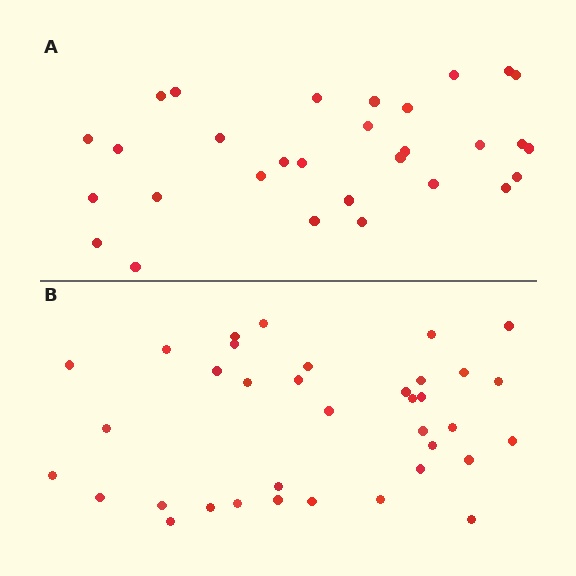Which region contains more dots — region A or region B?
Region B (the bottom region) has more dots.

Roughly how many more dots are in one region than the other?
Region B has about 6 more dots than region A.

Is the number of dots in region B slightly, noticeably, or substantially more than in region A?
Region B has only slightly more — the two regions are fairly close. The ratio is roughly 1.2 to 1.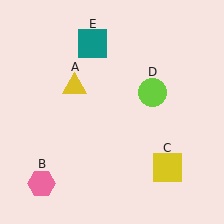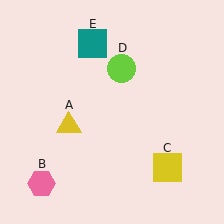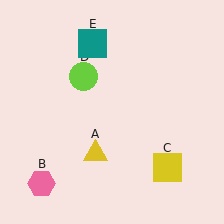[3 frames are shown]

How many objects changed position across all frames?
2 objects changed position: yellow triangle (object A), lime circle (object D).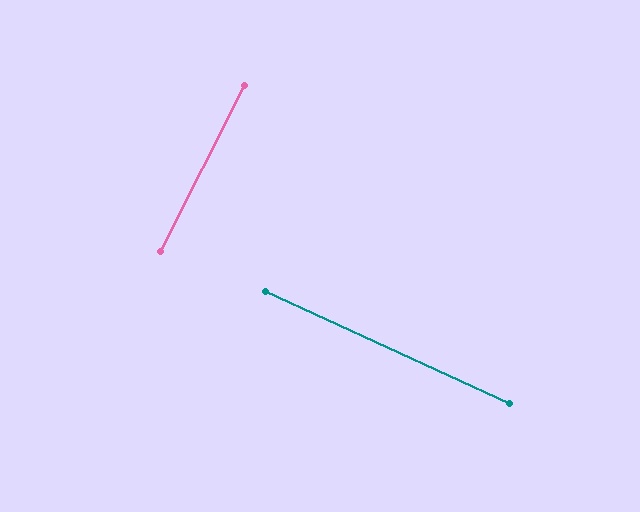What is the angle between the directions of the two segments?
Approximately 88 degrees.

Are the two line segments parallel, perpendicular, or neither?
Perpendicular — they meet at approximately 88°.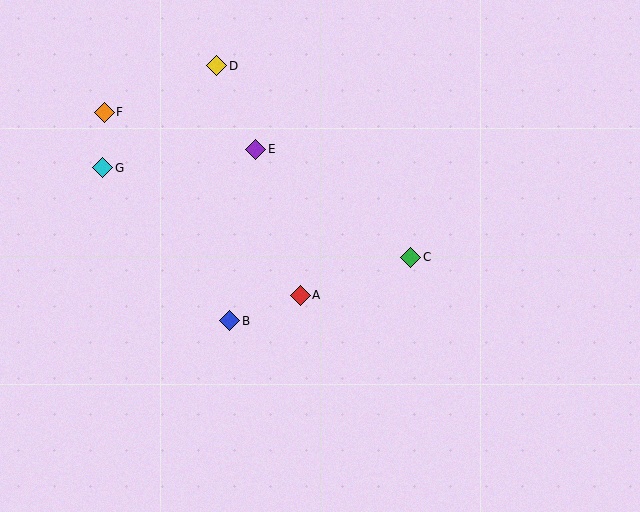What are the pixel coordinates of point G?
Point G is at (103, 168).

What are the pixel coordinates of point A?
Point A is at (300, 295).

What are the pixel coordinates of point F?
Point F is at (104, 112).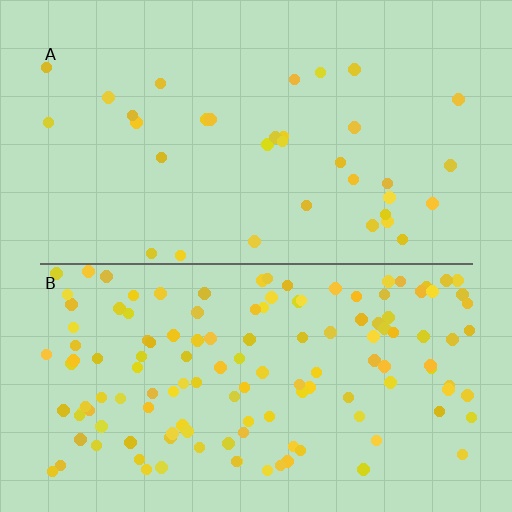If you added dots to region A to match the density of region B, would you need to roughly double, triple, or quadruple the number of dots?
Approximately quadruple.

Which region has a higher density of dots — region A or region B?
B (the bottom).